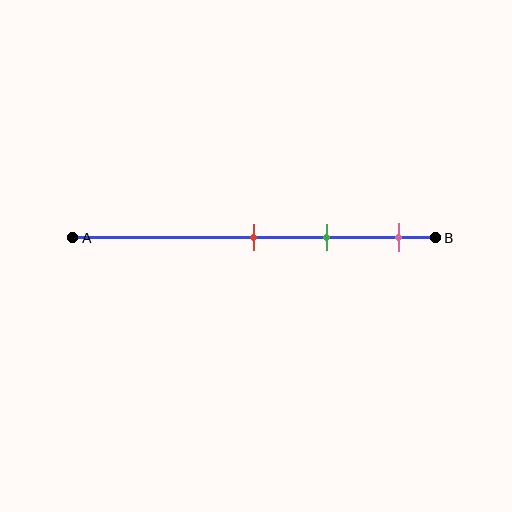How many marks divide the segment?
There are 3 marks dividing the segment.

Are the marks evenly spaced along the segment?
Yes, the marks are approximately evenly spaced.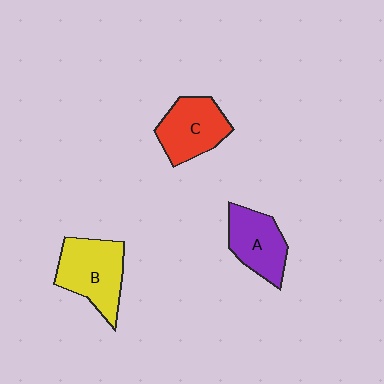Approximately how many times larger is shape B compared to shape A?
Approximately 1.3 times.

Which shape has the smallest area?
Shape A (purple).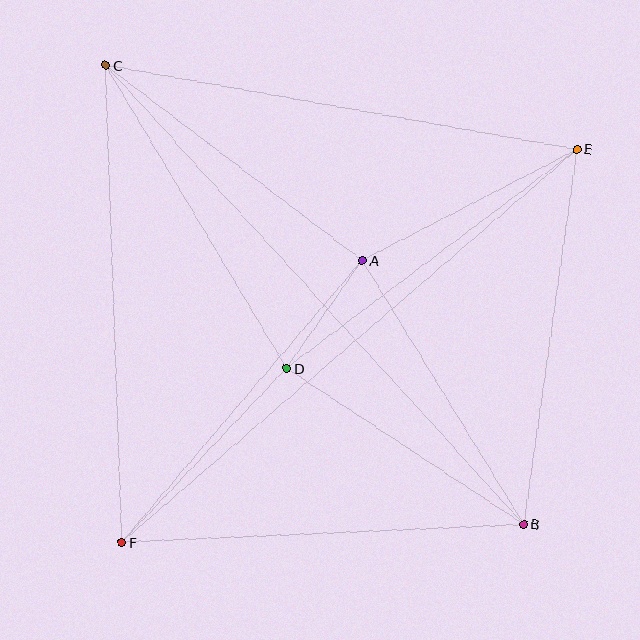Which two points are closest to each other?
Points A and D are closest to each other.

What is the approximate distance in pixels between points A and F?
The distance between A and F is approximately 370 pixels.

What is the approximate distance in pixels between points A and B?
The distance between A and B is approximately 309 pixels.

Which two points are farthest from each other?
Points B and C are farthest from each other.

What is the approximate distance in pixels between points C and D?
The distance between C and D is approximately 353 pixels.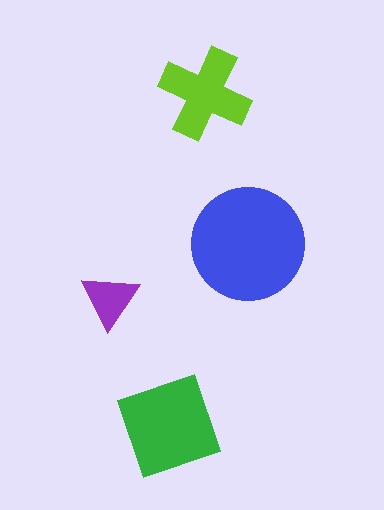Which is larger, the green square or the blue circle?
The blue circle.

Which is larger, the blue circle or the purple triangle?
The blue circle.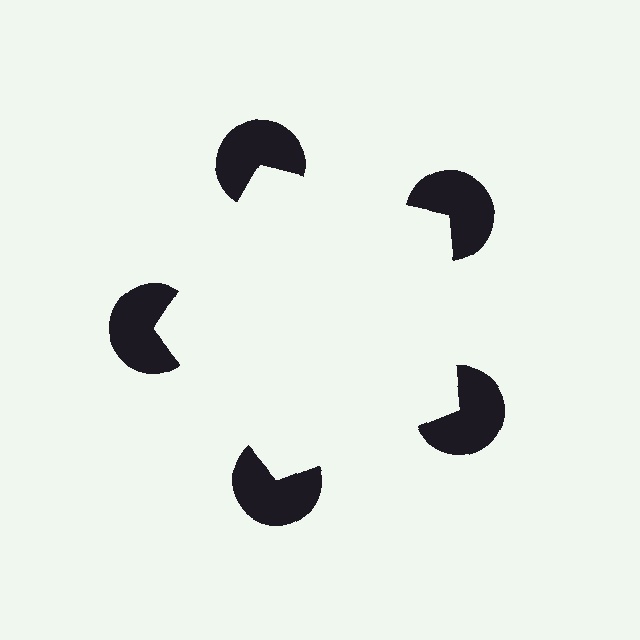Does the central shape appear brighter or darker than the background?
It typically appears slightly brighter than the background, even though no actual brightness change is drawn.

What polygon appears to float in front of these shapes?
An illusory pentagon — its edges are inferred from the aligned wedge cuts in the pac-man discs, not physically drawn.